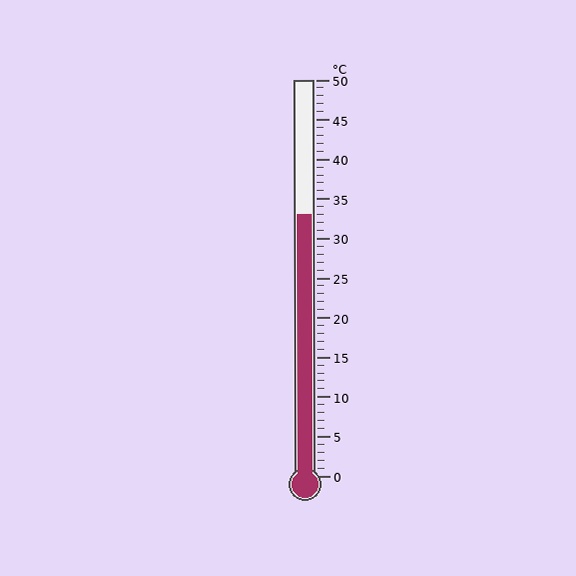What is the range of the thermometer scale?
The thermometer scale ranges from 0°C to 50°C.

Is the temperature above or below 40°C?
The temperature is below 40°C.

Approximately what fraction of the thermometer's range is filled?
The thermometer is filled to approximately 65% of its range.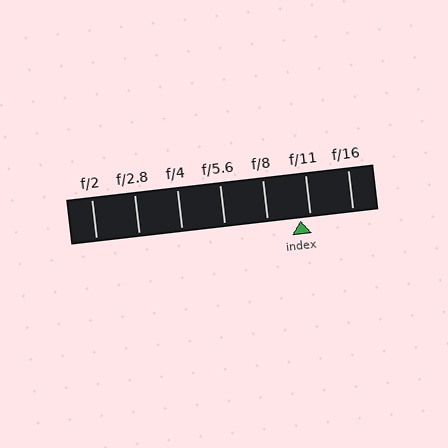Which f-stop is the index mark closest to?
The index mark is closest to f/11.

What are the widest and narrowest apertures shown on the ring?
The widest aperture shown is f/2 and the narrowest is f/16.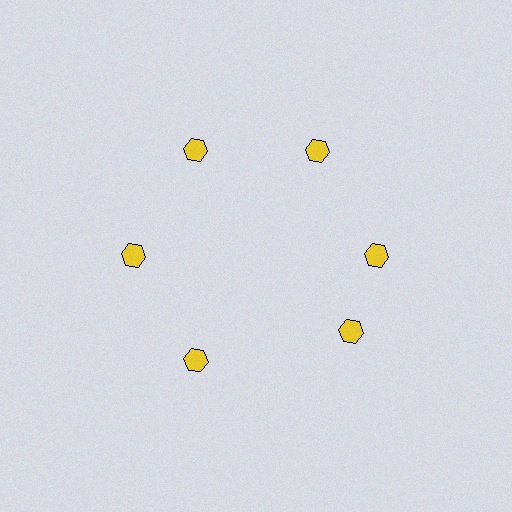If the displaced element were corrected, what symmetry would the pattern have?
It would have 6-fold rotational symmetry — the pattern would map onto itself every 60 degrees.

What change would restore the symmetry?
The symmetry would be restored by rotating it back into even spacing with its neighbors so that all 6 hexagons sit at equal angles and equal distance from the center.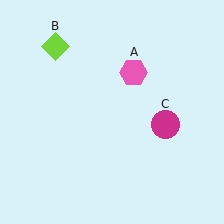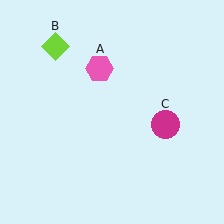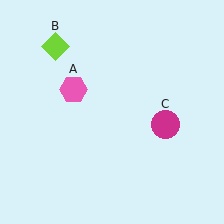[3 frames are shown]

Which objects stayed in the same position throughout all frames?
Lime diamond (object B) and magenta circle (object C) remained stationary.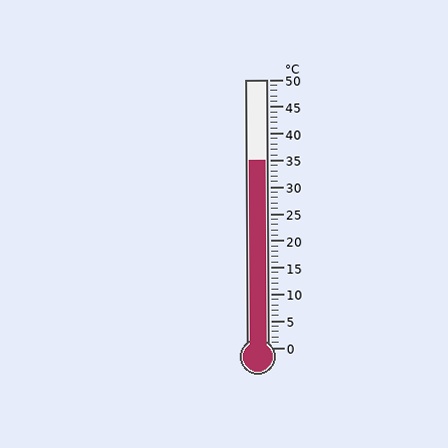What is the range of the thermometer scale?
The thermometer scale ranges from 0°C to 50°C.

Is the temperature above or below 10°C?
The temperature is above 10°C.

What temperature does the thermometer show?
The thermometer shows approximately 35°C.